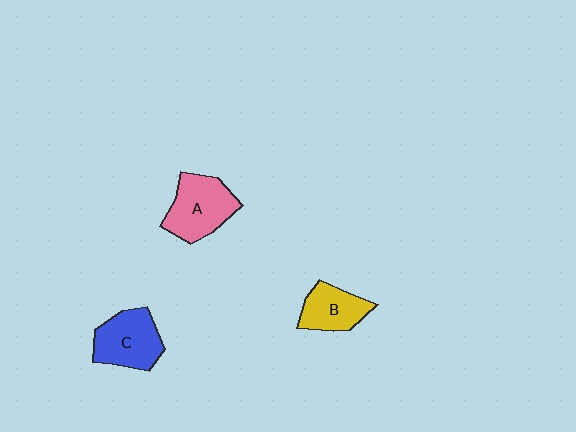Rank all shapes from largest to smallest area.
From largest to smallest: A (pink), C (blue), B (yellow).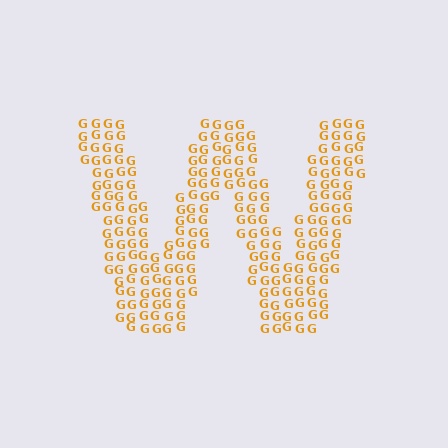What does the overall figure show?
The overall figure shows the letter W.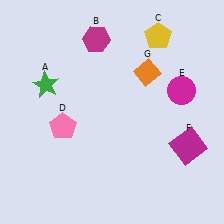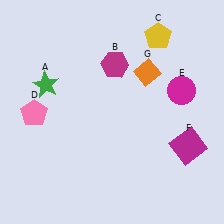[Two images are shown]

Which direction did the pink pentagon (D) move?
The pink pentagon (D) moved left.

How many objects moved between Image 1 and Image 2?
2 objects moved between the two images.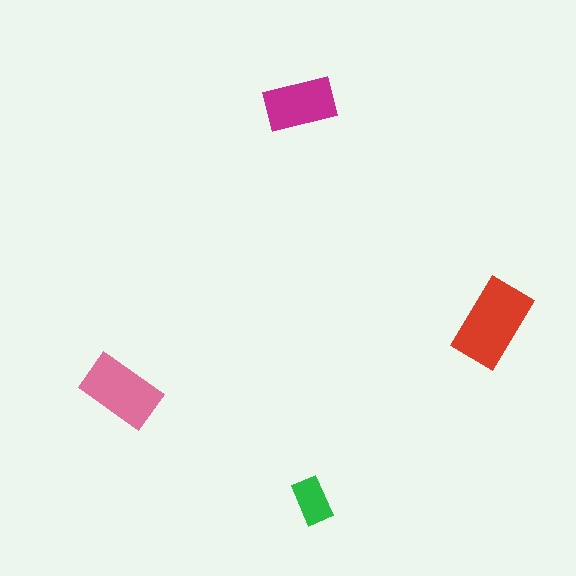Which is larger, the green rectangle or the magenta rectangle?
The magenta one.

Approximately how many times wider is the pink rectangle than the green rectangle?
About 1.5 times wider.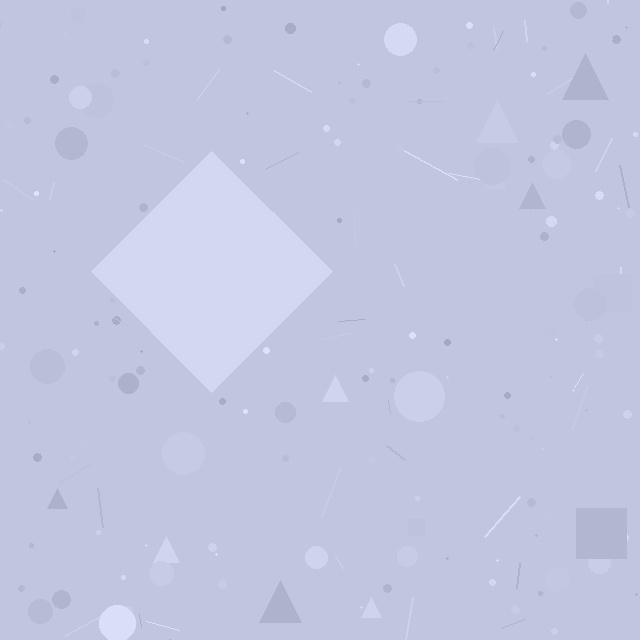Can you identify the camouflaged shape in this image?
The camouflaged shape is a diamond.